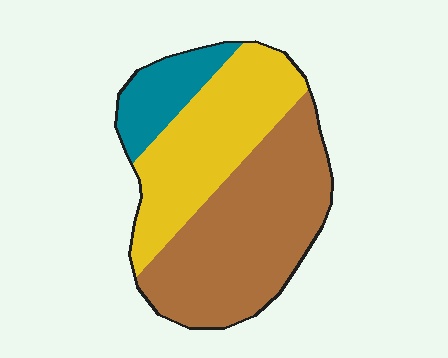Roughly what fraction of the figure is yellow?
Yellow takes up about three eighths (3/8) of the figure.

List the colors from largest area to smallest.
From largest to smallest: brown, yellow, teal.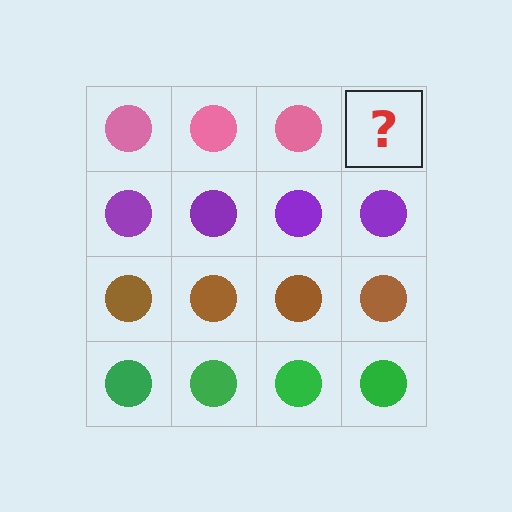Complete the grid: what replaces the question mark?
The question mark should be replaced with a pink circle.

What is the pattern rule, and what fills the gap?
The rule is that each row has a consistent color. The gap should be filled with a pink circle.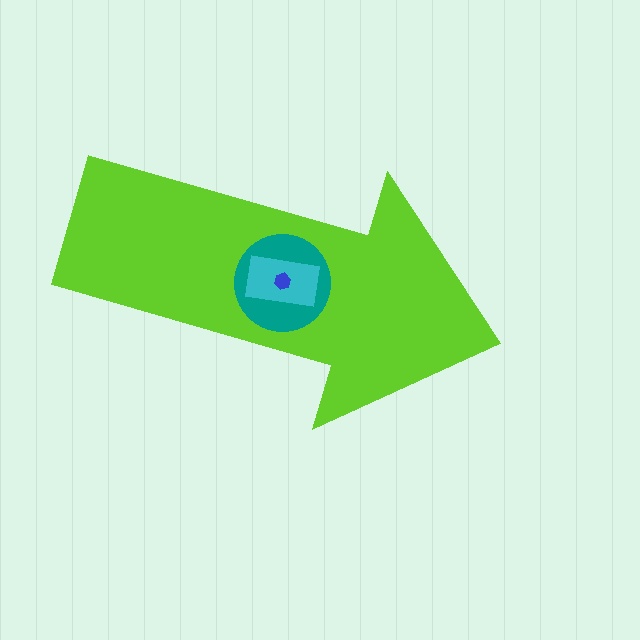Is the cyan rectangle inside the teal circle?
Yes.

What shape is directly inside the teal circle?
The cyan rectangle.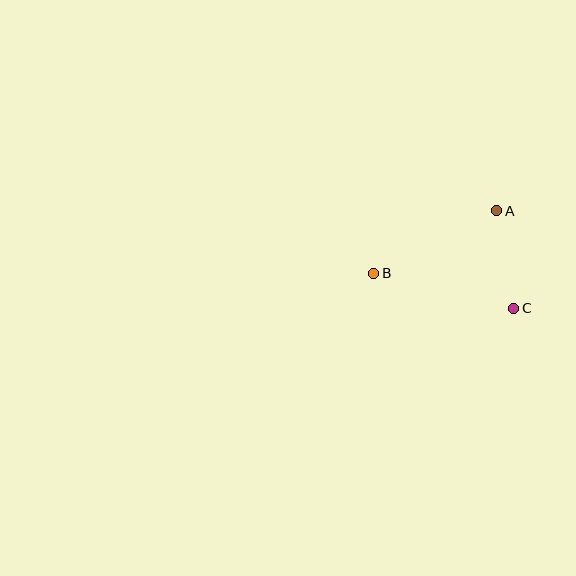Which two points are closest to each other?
Points A and C are closest to each other.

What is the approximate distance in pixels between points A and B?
The distance between A and B is approximately 138 pixels.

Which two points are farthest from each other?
Points B and C are farthest from each other.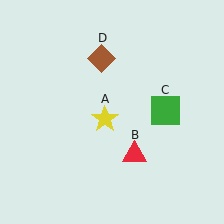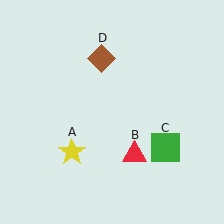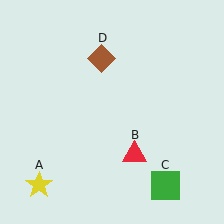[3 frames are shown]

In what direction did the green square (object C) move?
The green square (object C) moved down.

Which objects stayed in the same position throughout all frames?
Red triangle (object B) and brown diamond (object D) remained stationary.